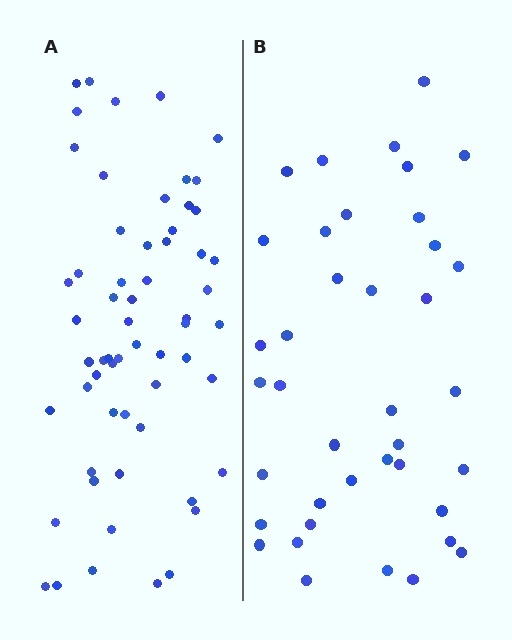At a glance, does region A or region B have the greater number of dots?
Region A (the left region) has more dots.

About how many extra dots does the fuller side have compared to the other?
Region A has approximately 20 more dots than region B.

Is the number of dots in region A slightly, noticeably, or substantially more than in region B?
Region A has substantially more. The ratio is roughly 1.5 to 1.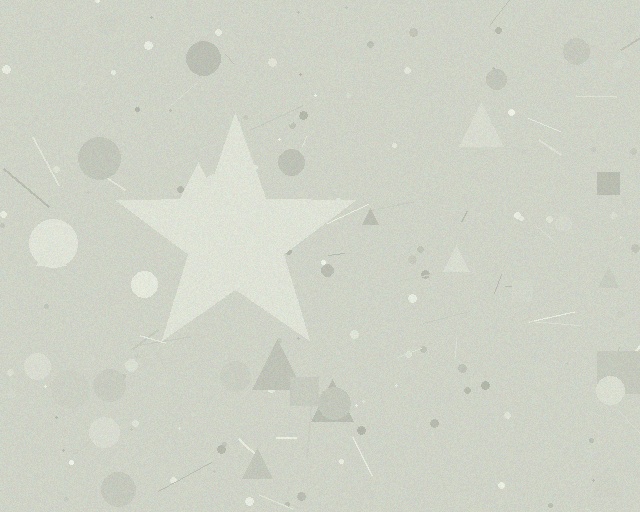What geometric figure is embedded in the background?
A star is embedded in the background.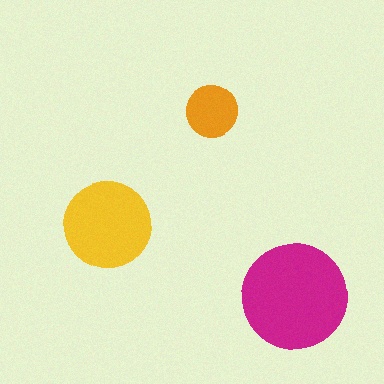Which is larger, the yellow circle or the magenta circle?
The magenta one.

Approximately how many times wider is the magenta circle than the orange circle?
About 2 times wider.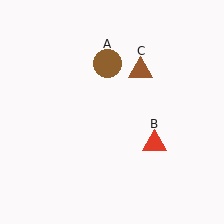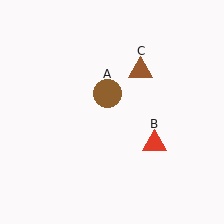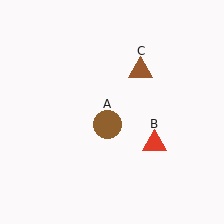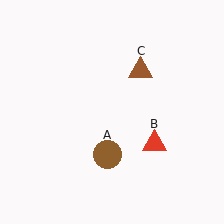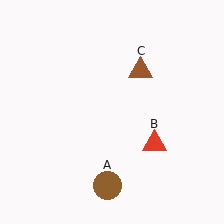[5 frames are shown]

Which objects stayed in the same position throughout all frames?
Red triangle (object B) and brown triangle (object C) remained stationary.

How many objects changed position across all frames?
1 object changed position: brown circle (object A).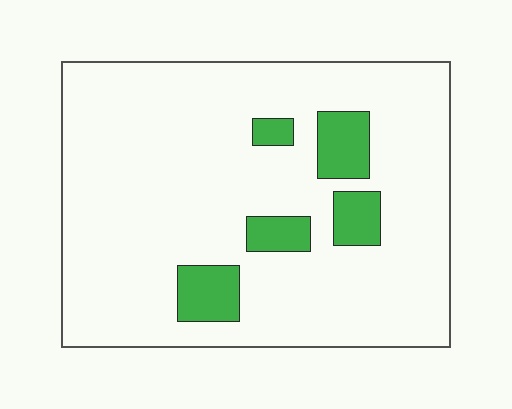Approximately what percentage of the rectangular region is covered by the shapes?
Approximately 10%.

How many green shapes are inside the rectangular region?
5.